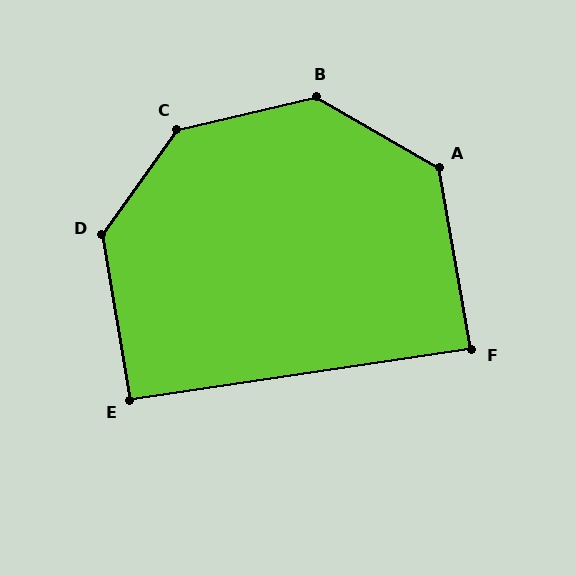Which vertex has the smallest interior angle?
F, at approximately 88 degrees.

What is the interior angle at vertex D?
Approximately 135 degrees (obtuse).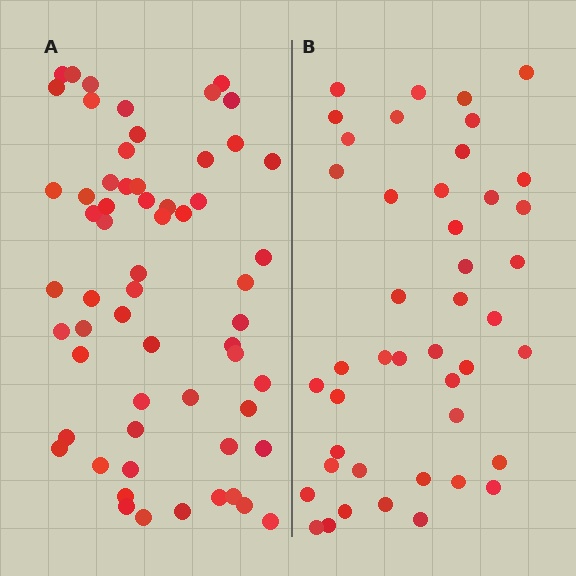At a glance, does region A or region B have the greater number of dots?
Region A (the left region) has more dots.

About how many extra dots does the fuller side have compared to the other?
Region A has approximately 15 more dots than region B.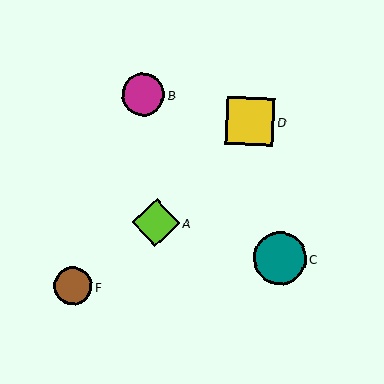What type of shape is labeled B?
Shape B is a magenta circle.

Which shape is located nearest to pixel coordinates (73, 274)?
The brown circle (labeled F) at (73, 286) is nearest to that location.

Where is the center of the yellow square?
The center of the yellow square is at (250, 122).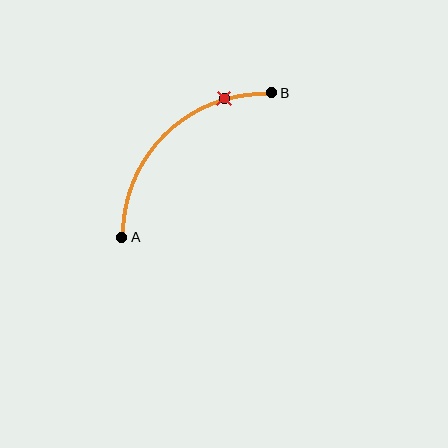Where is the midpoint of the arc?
The arc midpoint is the point on the curve farthest from the straight line joining A and B. It sits above and to the left of that line.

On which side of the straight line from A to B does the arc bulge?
The arc bulges above and to the left of the straight line connecting A and B.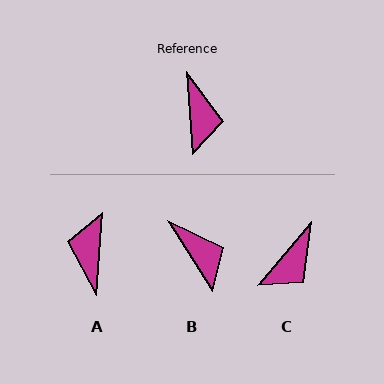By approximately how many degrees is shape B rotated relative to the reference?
Approximately 28 degrees counter-clockwise.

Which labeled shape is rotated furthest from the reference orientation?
A, about 172 degrees away.